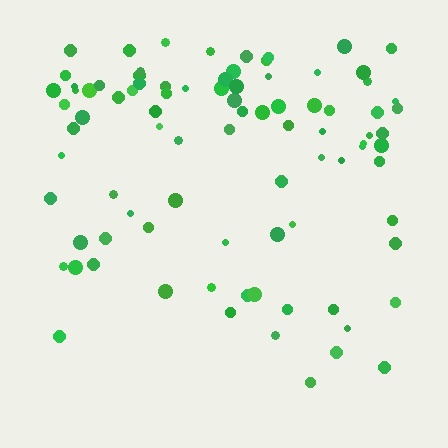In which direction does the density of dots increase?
From bottom to top, with the top side densest.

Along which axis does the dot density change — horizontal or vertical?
Vertical.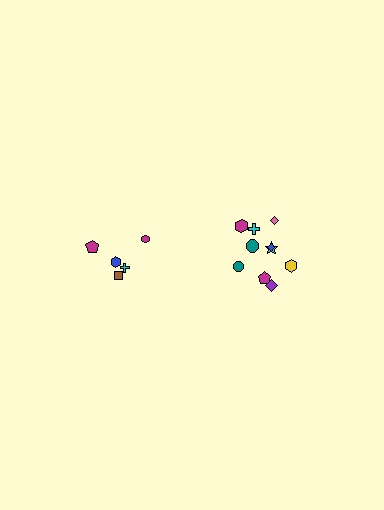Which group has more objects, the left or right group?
The right group.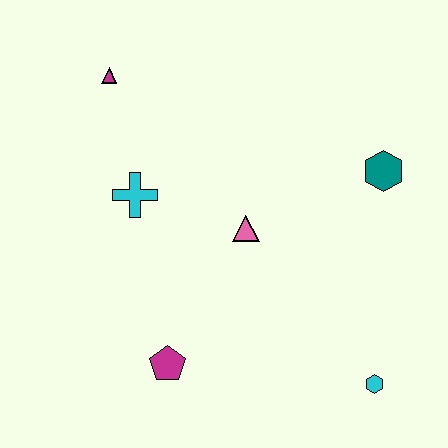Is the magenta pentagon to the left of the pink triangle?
Yes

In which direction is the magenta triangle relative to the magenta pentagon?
The magenta triangle is above the magenta pentagon.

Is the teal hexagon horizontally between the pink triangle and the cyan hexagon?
No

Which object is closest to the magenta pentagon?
The pink triangle is closest to the magenta pentagon.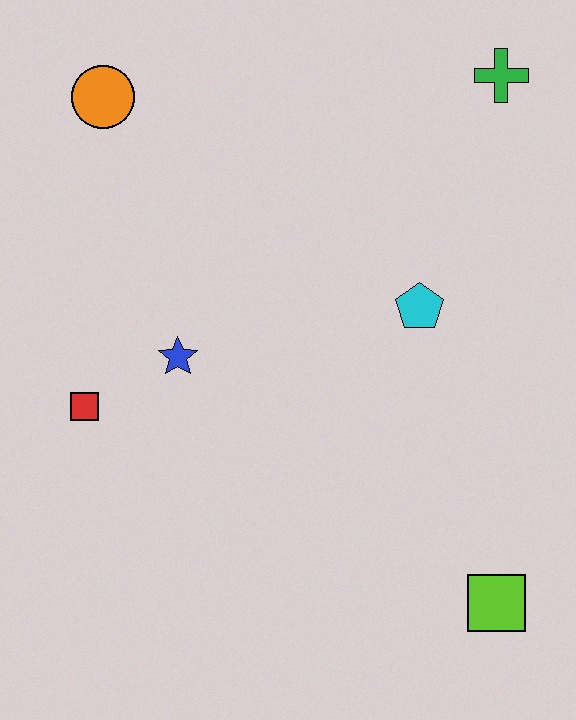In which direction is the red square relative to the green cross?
The red square is to the left of the green cross.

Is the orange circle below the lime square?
No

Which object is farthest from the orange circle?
The lime square is farthest from the orange circle.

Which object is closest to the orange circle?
The blue star is closest to the orange circle.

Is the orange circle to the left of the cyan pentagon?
Yes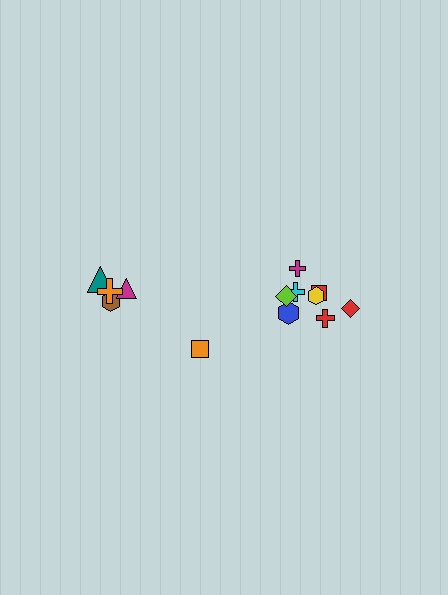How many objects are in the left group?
There are 5 objects.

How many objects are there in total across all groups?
There are 13 objects.